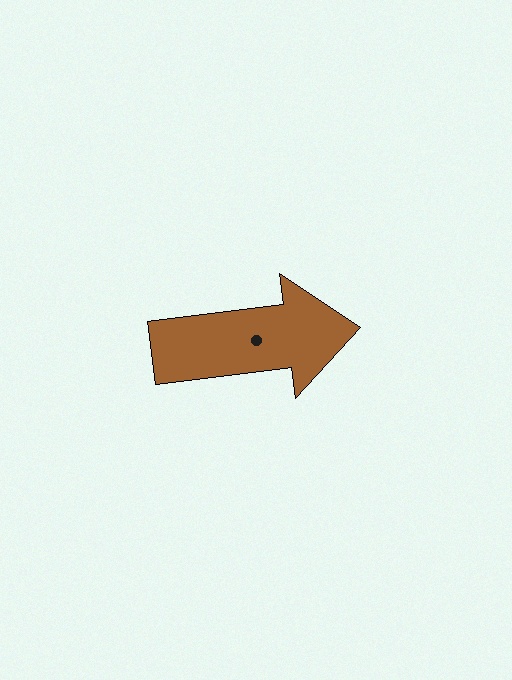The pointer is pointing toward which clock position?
Roughly 3 o'clock.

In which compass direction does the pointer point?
East.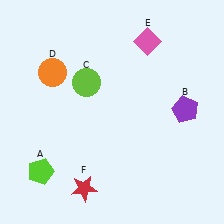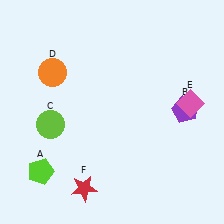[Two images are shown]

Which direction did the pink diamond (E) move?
The pink diamond (E) moved down.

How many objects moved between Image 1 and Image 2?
2 objects moved between the two images.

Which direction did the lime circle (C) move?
The lime circle (C) moved down.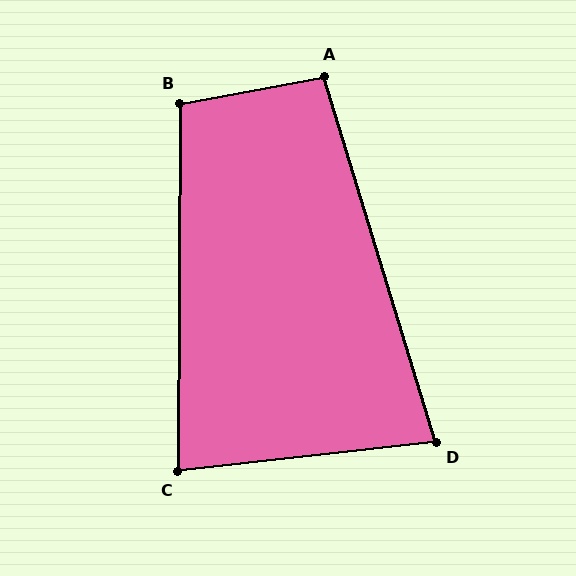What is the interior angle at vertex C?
Approximately 83 degrees (acute).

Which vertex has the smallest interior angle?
D, at approximately 79 degrees.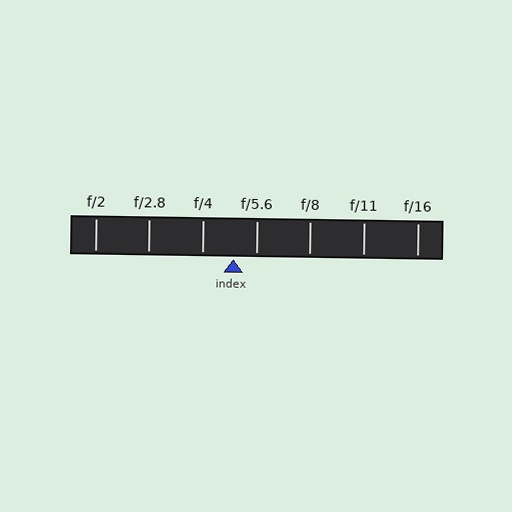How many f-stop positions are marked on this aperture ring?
There are 7 f-stop positions marked.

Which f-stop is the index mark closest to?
The index mark is closest to f/5.6.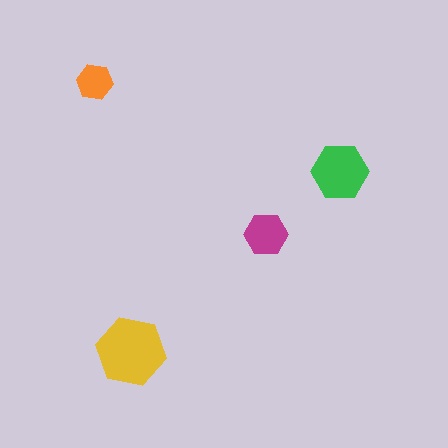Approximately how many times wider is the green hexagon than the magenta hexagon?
About 1.5 times wider.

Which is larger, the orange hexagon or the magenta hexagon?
The magenta one.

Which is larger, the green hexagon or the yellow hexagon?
The yellow one.